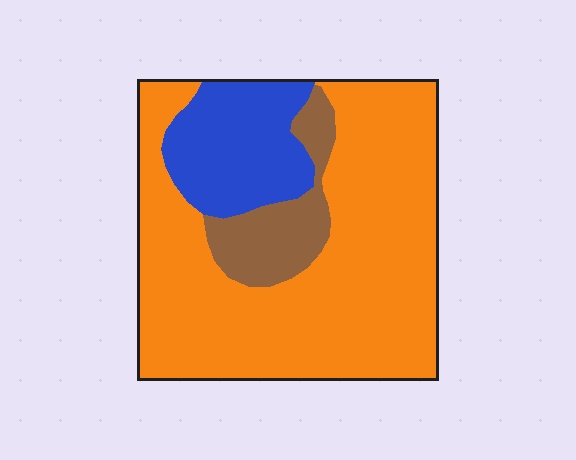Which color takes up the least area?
Brown, at roughly 10%.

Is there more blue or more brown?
Blue.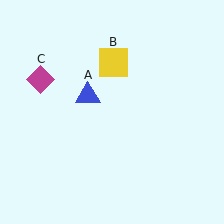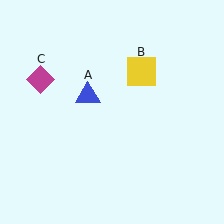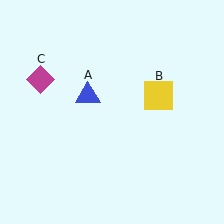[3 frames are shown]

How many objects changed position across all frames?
1 object changed position: yellow square (object B).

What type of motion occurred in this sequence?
The yellow square (object B) rotated clockwise around the center of the scene.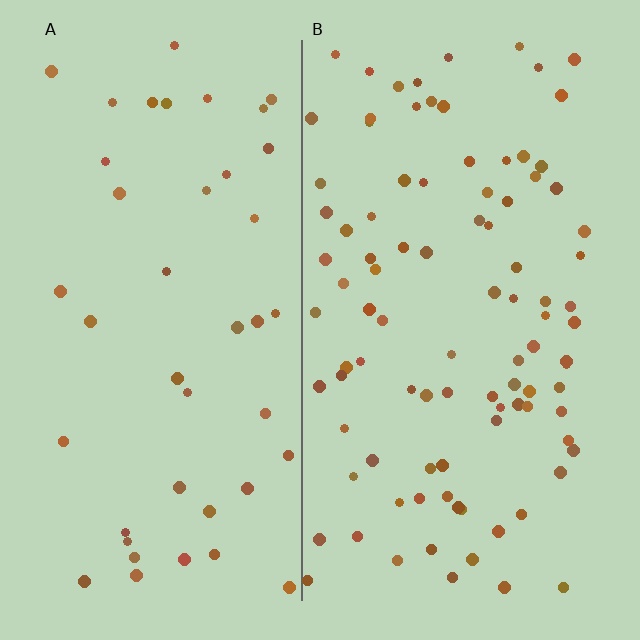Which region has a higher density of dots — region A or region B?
B (the right).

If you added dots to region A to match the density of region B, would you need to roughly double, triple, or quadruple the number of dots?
Approximately double.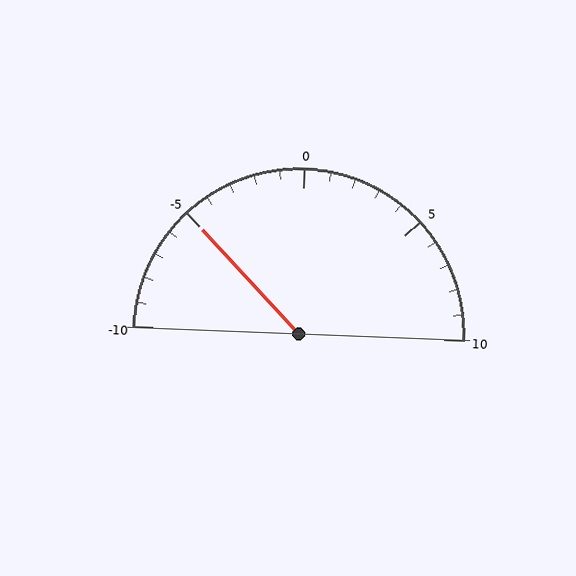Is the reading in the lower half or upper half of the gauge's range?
The reading is in the lower half of the range (-10 to 10).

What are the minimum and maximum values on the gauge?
The gauge ranges from -10 to 10.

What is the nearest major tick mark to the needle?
The nearest major tick mark is -5.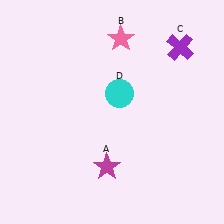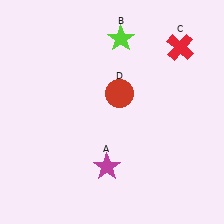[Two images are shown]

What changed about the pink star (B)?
In Image 1, B is pink. In Image 2, it changed to lime.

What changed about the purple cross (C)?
In Image 1, C is purple. In Image 2, it changed to red.